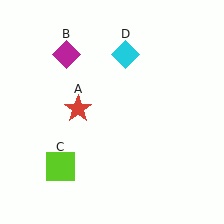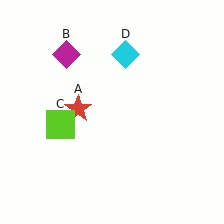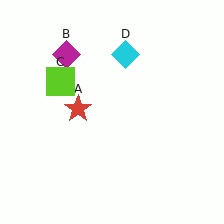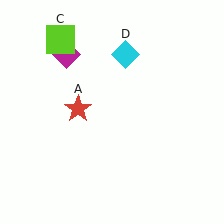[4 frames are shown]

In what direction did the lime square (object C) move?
The lime square (object C) moved up.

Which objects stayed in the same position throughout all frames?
Red star (object A) and magenta diamond (object B) and cyan diamond (object D) remained stationary.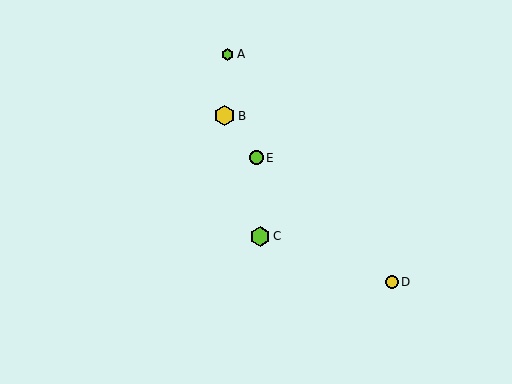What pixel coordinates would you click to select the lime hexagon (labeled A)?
Click at (228, 54) to select the lime hexagon A.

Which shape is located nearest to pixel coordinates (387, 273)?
The yellow circle (labeled D) at (392, 282) is nearest to that location.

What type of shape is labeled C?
Shape C is a lime hexagon.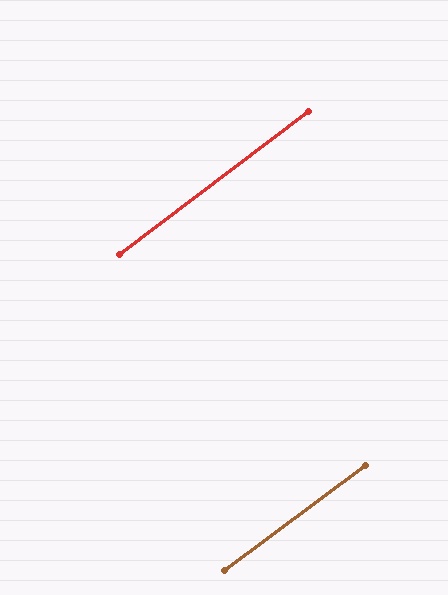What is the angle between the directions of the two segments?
Approximately 1 degree.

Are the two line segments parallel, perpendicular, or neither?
Parallel — their directions differ by only 0.7°.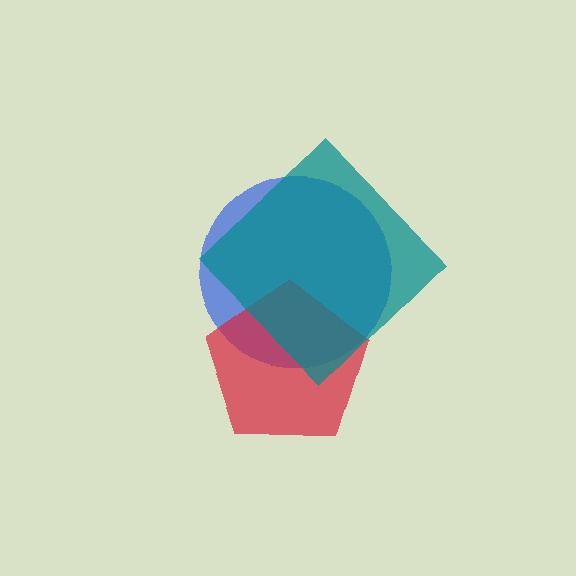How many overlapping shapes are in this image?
There are 3 overlapping shapes in the image.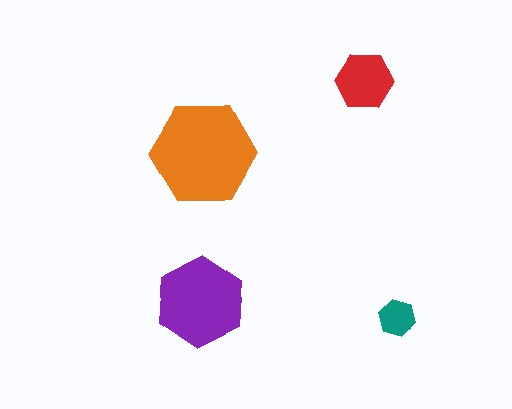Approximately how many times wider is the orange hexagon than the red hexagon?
About 2 times wider.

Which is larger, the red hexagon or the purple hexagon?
The purple one.